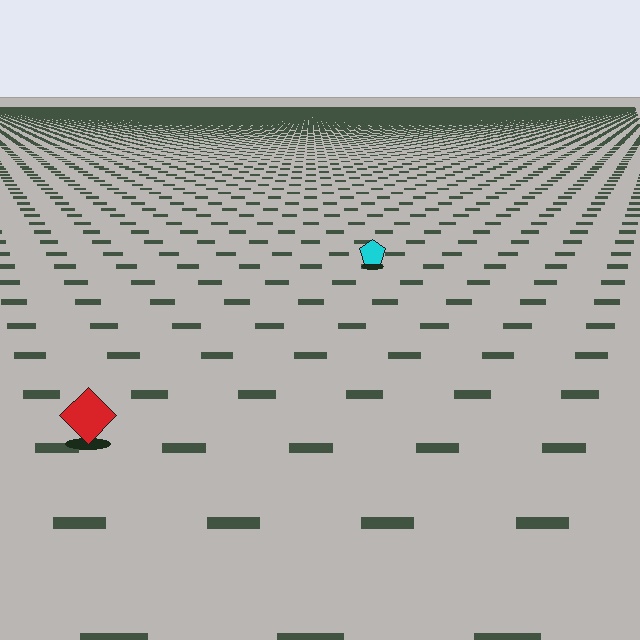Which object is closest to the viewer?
The red diamond is closest. The texture marks near it are larger and more spread out.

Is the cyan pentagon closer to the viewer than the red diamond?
No. The red diamond is closer — you can tell from the texture gradient: the ground texture is coarser near it.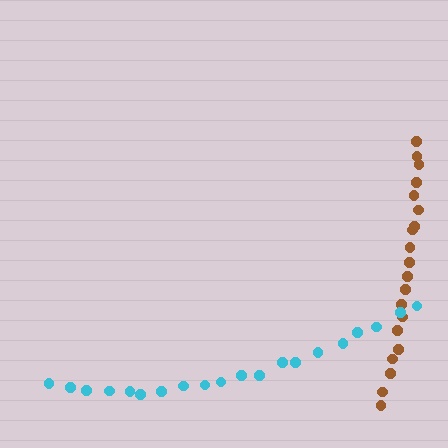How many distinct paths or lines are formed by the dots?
There are 2 distinct paths.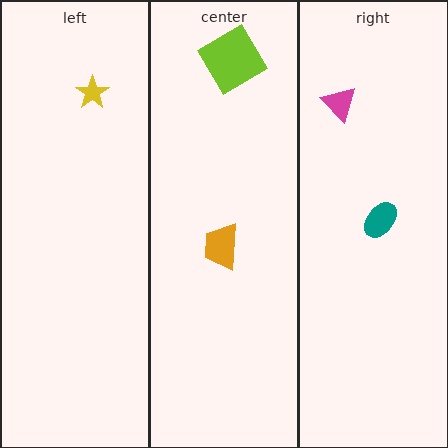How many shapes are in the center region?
2.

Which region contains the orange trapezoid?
The center region.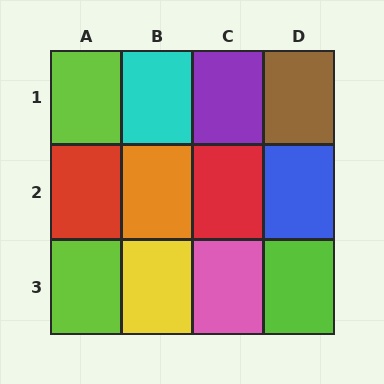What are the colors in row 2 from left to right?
Red, orange, red, blue.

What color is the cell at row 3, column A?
Lime.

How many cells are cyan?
1 cell is cyan.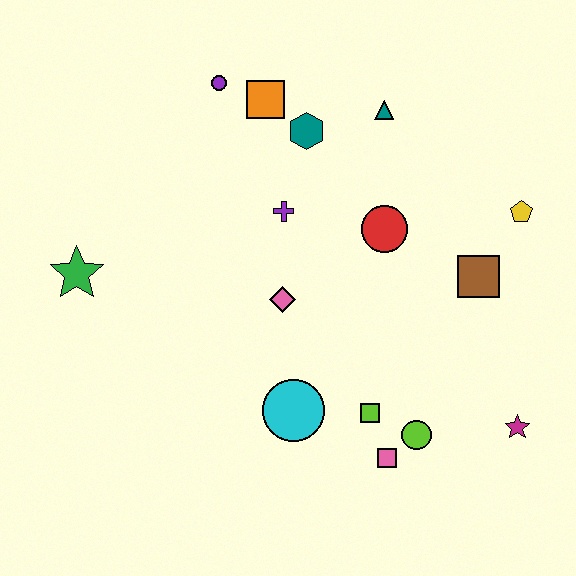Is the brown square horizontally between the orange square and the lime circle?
No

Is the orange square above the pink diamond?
Yes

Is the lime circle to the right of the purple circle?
Yes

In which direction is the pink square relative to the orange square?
The pink square is below the orange square.